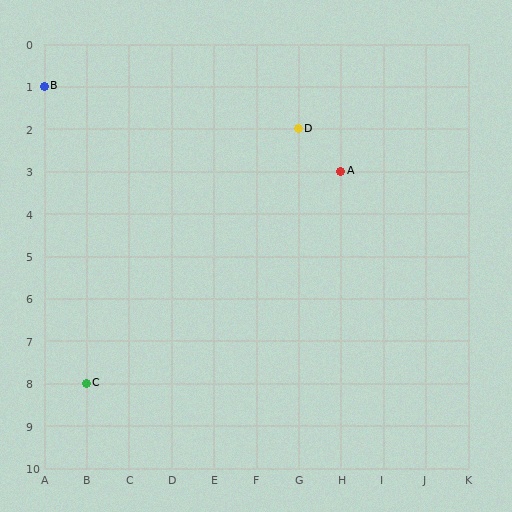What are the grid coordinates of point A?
Point A is at grid coordinates (H, 3).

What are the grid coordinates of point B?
Point B is at grid coordinates (A, 1).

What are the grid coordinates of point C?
Point C is at grid coordinates (B, 8).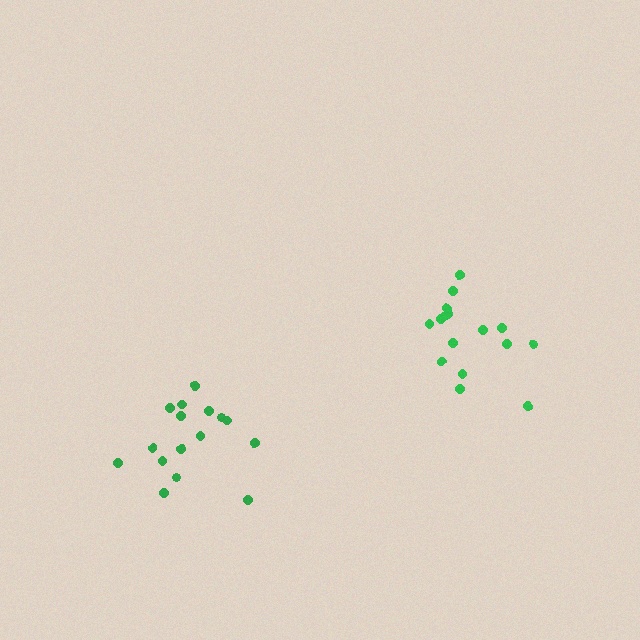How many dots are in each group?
Group 1: 16 dots, Group 2: 16 dots (32 total).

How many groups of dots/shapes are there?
There are 2 groups.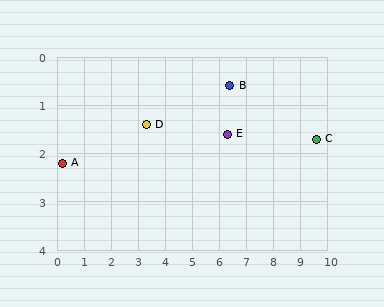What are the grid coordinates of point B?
Point B is at approximately (6.4, 0.6).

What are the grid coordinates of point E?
Point E is at approximately (6.3, 1.6).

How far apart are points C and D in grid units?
Points C and D are about 6.3 grid units apart.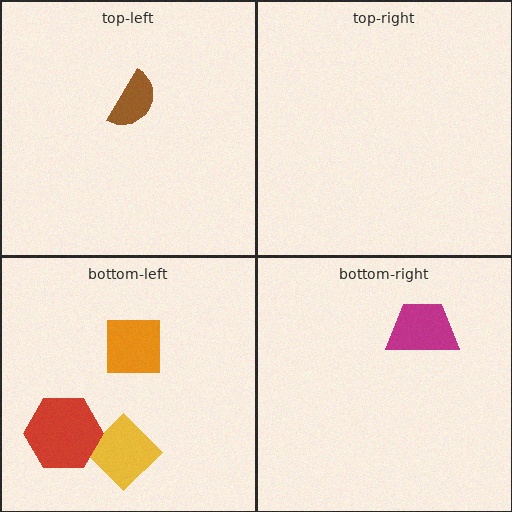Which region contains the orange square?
The bottom-left region.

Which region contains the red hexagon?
The bottom-left region.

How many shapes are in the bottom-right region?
1.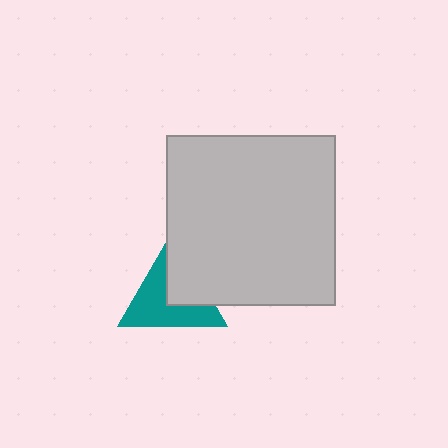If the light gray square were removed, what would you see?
You would see the complete teal triangle.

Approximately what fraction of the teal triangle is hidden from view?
Roughly 39% of the teal triangle is hidden behind the light gray square.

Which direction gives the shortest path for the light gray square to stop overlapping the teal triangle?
Moving toward the upper-right gives the shortest separation.